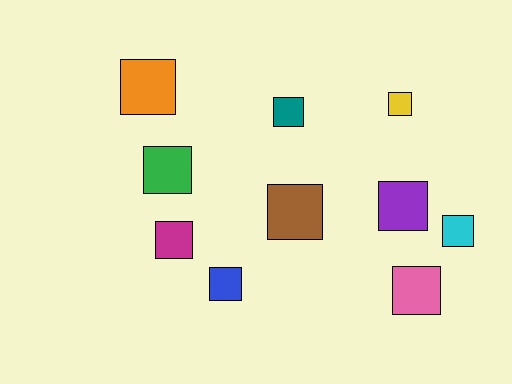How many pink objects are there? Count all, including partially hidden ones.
There is 1 pink object.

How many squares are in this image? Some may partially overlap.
There are 10 squares.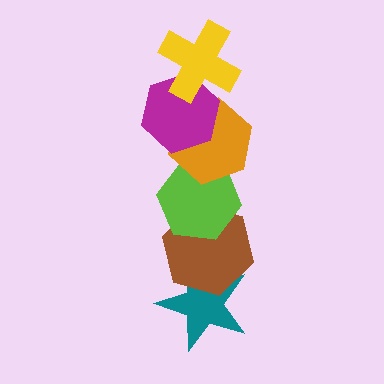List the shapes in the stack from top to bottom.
From top to bottom: the yellow cross, the magenta hexagon, the orange hexagon, the lime hexagon, the brown hexagon, the teal star.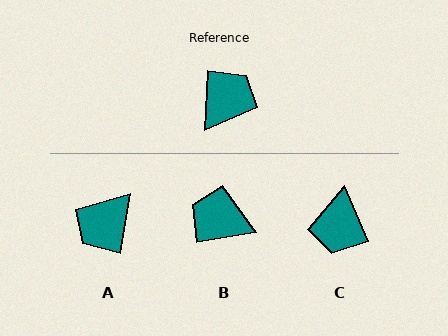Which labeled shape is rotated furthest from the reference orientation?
A, about 173 degrees away.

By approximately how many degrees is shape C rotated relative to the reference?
Approximately 154 degrees clockwise.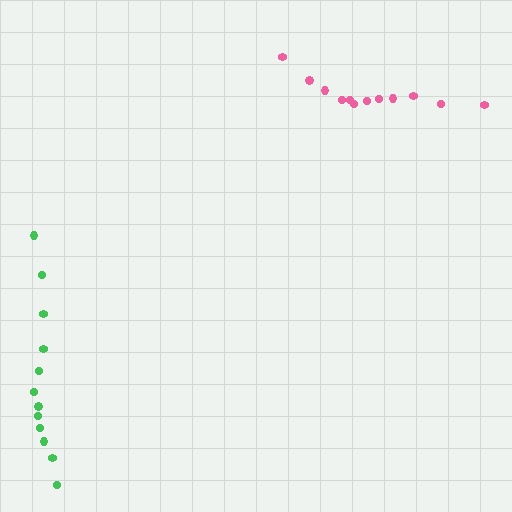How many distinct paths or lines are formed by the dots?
There are 2 distinct paths.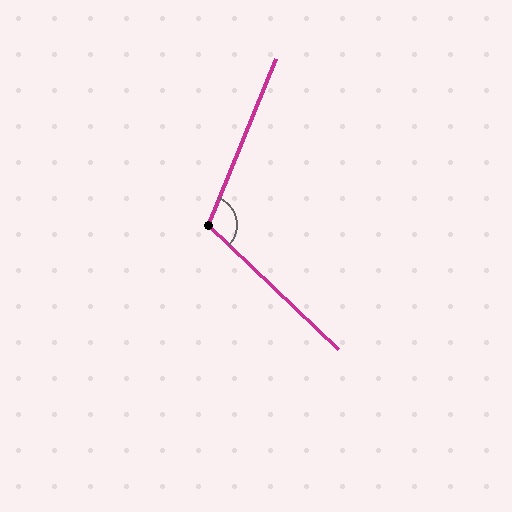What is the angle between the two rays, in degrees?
Approximately 111 degrees.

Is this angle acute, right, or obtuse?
It is obtuse.